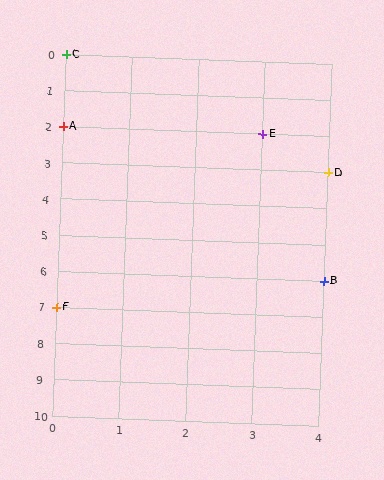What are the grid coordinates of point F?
Point F is at grid coordinates (0, 7).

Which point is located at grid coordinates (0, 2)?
Point A is at (0, 2).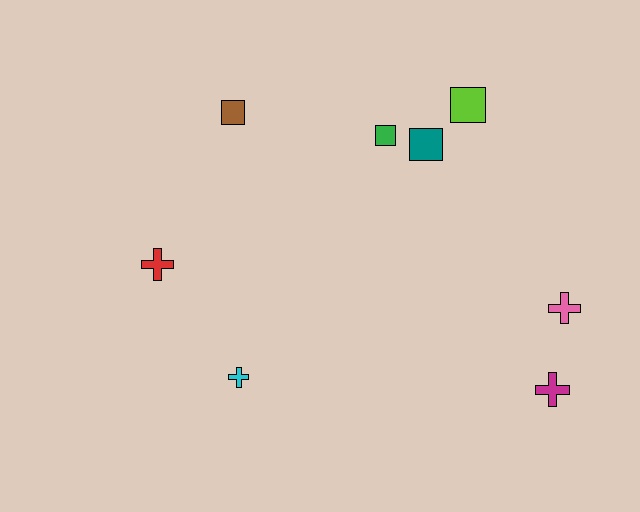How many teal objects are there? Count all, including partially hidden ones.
There is 1 teal object.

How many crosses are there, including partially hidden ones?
There are 4 crosses.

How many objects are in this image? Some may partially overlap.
There are 8 objects.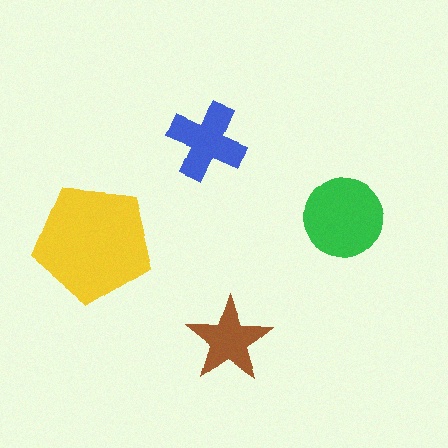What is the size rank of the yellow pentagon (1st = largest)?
1st.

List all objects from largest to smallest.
The yellow pentagon, the green circle, the blue cross, the brown star.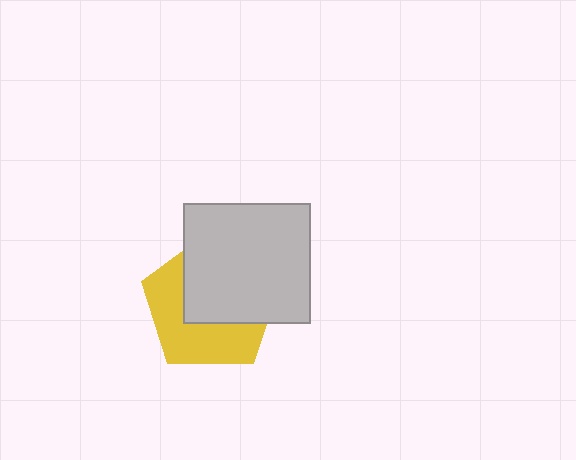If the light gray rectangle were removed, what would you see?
You would see the complete yellow pentagon.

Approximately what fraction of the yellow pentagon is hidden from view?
Roughly 52% of the yellow pentagon is hidden behind the light gray rectangle.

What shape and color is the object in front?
The object in front is a light gray rectangle.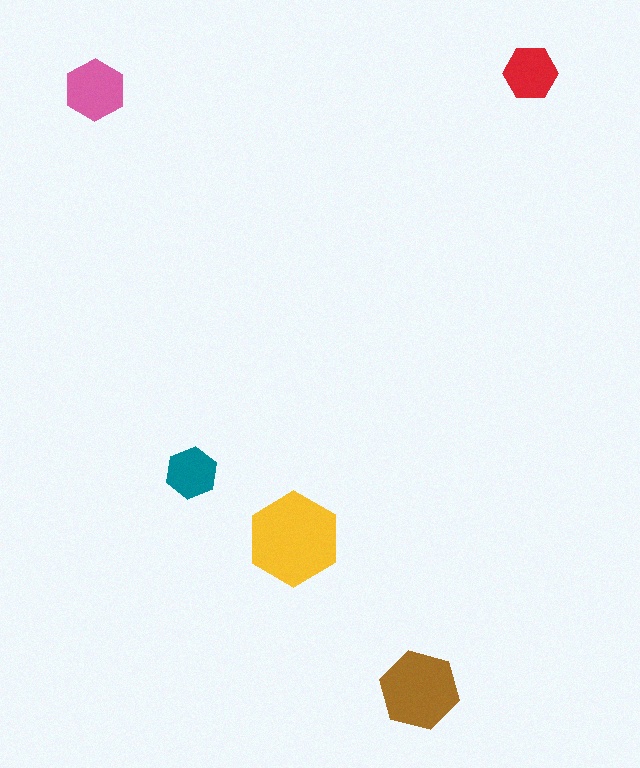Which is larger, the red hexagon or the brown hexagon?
The brown one.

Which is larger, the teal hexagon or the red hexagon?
The red one.